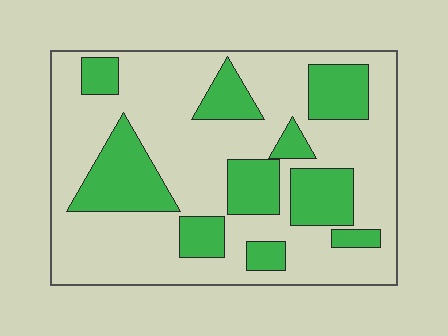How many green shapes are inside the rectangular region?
10.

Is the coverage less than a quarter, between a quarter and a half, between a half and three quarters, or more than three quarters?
Between a quarter and a half.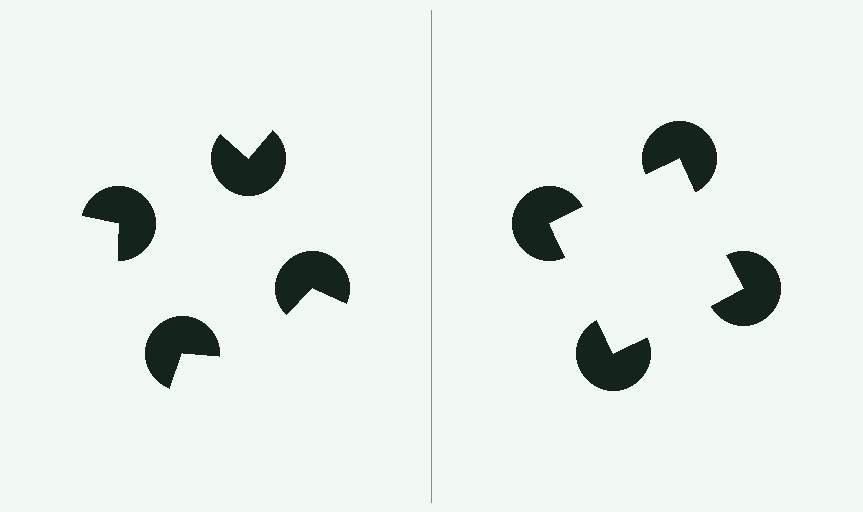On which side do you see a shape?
An illusory square appears on the right side. On the left side the wedge cuts are rotated, so no coherent shape forms.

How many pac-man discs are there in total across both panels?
8 — 4 on each side.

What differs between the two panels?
The pac-man discs are positioned identically on both sides; only the wedge orientations differ. On the right they align to a square; on the left they are misaligned.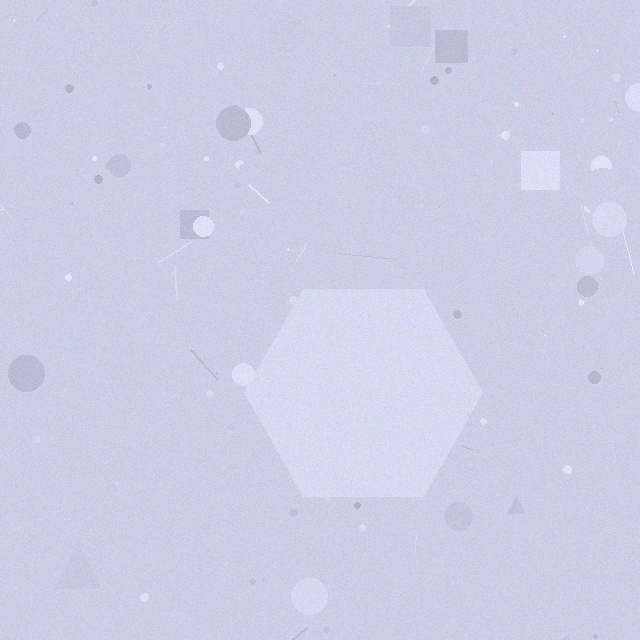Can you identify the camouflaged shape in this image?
The camouflaged shape is a hexagon.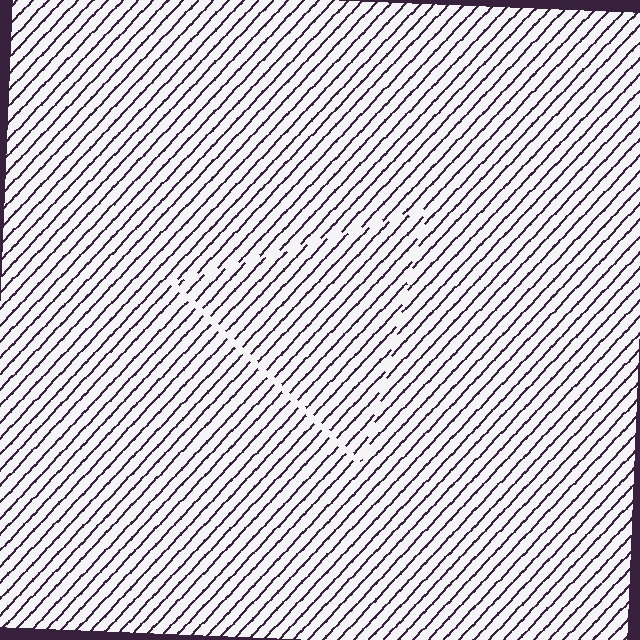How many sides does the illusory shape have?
3 sides — the line-ends trace a triangle.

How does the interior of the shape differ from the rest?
The interior of the shape contains the same grating, shifted by half a period — the contour is defined by the phase discontinuity where line-ends from the inner and outer gratings abut.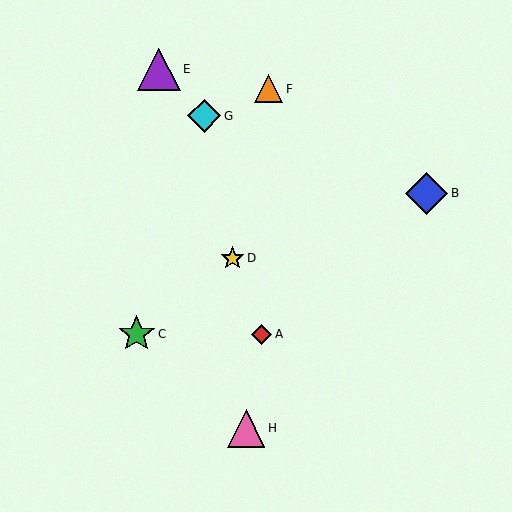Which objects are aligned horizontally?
Objects A, C are aligned horizontally.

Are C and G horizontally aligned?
No, C is at y≈334 and G is at y≈116.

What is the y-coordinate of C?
Object C is at y≈334.